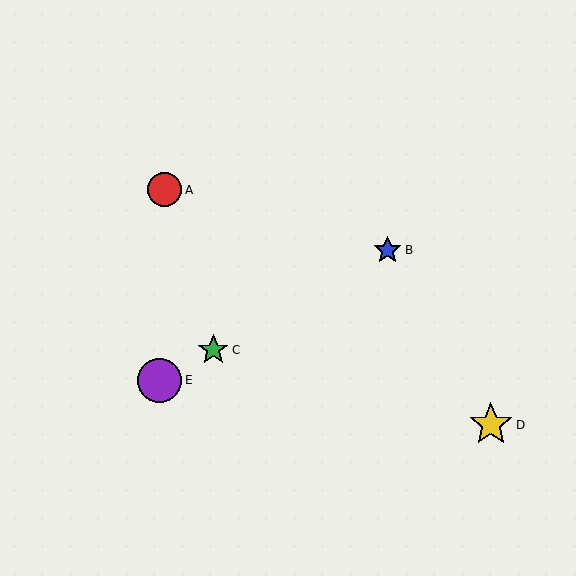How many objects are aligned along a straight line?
3 objects (B, C, E) are aligned along a straight line.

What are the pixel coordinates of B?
Object B is at (388, 250).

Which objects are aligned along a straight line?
Objects B, C, E are aligned along a straight line.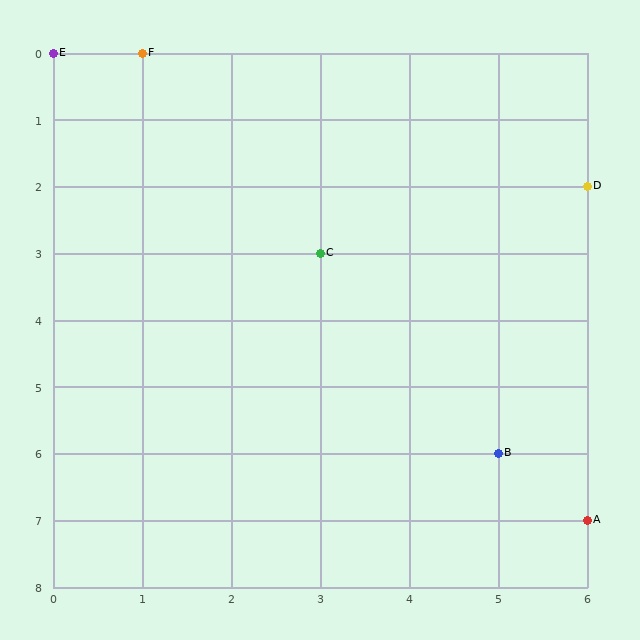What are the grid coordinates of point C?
Point C is at grid coordinates (3, 3).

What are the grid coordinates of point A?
Point A is at grid coordinates (6, 7).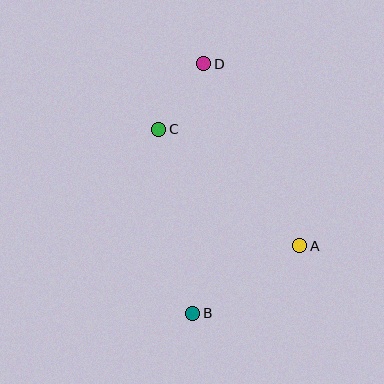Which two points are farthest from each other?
Points B and D are farthest from each other.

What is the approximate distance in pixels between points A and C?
The distance between A and C is approximately 183 pixels.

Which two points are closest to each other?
Points C and D are closest to each other.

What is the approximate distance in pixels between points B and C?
The distance between B and C is approximately 187 pixels.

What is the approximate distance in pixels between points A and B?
The distance between A and B is approximately 126 pixels.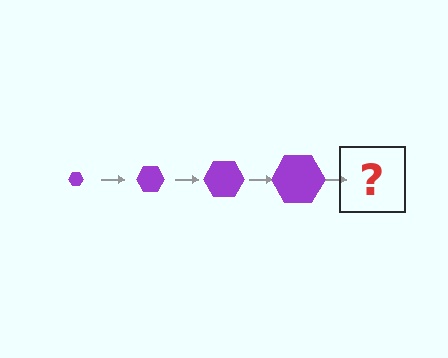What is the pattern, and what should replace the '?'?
The pattern is that the hexagon gets progressively larger each step. The '?' should be a purple hexagon, larger than the previous one.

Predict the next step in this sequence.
The next step is a purple hexagon, larger than the previous one.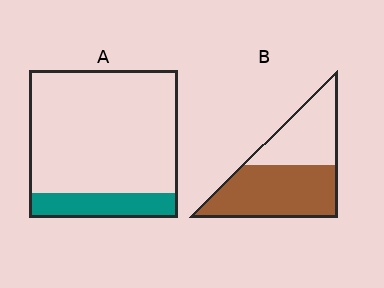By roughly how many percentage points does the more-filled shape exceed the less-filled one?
By roughly 40 percentage points (B over A).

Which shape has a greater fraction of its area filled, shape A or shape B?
Shape B.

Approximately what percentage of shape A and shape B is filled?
A is approximately 15% and B is approximately 60%.